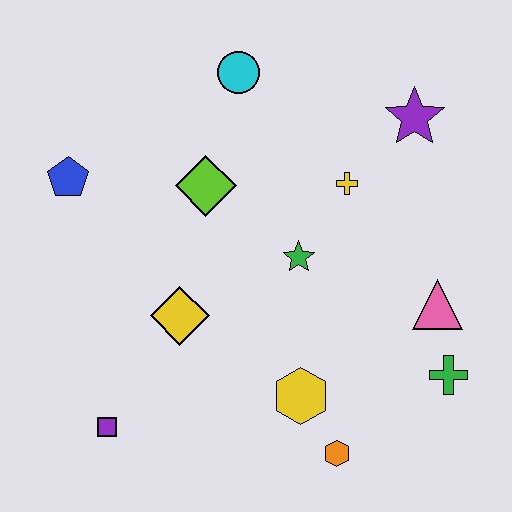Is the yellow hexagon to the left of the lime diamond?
No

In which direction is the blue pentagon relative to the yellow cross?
The blue pentagon is to the left of the yellow cross.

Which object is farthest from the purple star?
The purple square is farthest from the purple star.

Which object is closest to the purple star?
The yellow cross is closest to the purple star.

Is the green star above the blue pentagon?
No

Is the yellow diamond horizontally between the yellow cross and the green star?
No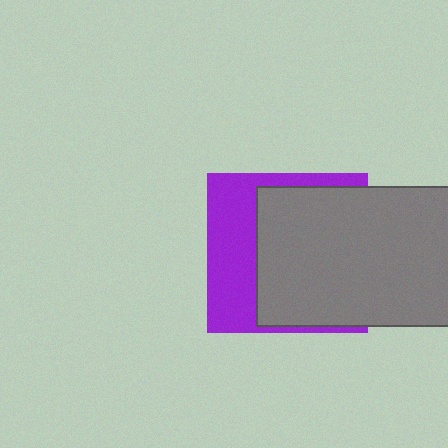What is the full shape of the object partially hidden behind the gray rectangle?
The partially hidden object is a purple square.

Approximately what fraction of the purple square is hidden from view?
Roughly 62% of the purple square is hidden behind the gray rectangle.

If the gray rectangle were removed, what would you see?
You would see the complete purple square.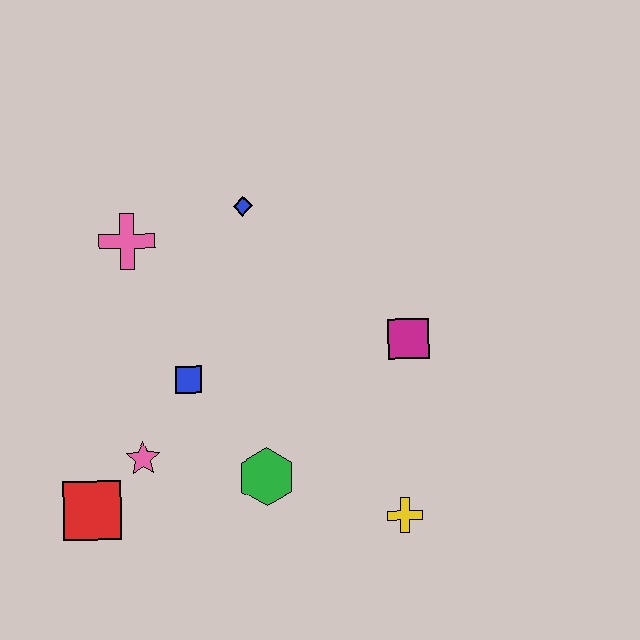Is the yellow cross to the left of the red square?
No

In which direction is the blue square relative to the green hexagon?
The blue square is above the green hexagon.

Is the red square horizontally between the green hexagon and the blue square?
No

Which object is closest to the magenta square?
The yellow cross is closest to the magenta square.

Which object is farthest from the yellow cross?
The pink cross is farthest from the yellow cross.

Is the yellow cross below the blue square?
Yes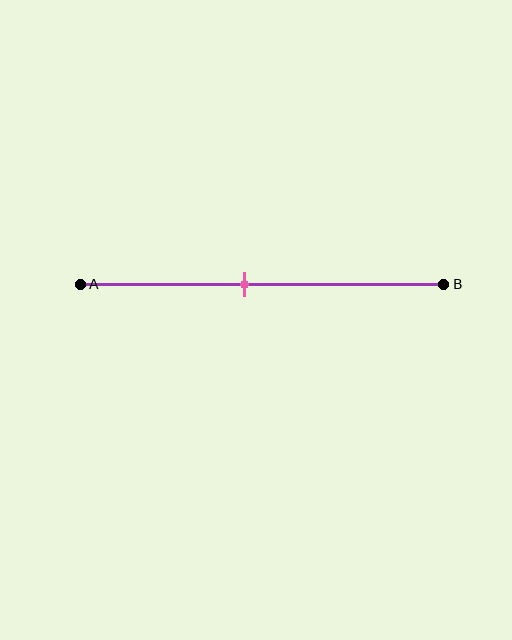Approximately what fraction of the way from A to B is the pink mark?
The pink mark is approximately 45% of the way from A to B.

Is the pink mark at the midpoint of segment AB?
No, the mark is at about 45% from A, not at the 50% midpoint.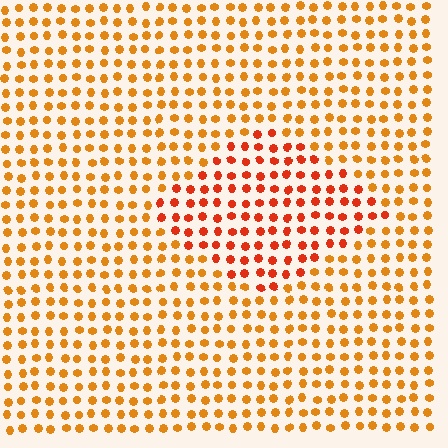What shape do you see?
I see a diamond.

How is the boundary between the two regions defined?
The boundary is defined purely by a slight shift in hue (about 26 degrees). Spacing, size, and orientation are identical on both sides.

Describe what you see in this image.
The image is filled with small orange elements in a uniform arrangement. A diamond-shaped region is visible where the elements are tinted to a slightly different hue, forming a subtle color boundary.